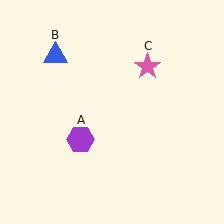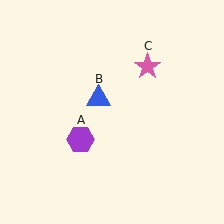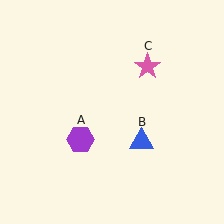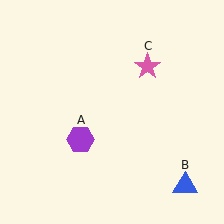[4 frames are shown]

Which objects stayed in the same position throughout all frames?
Purple hexagon (object A) and pink star (object C) remained stationary.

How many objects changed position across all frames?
1 object changed position: blue triangle (object B).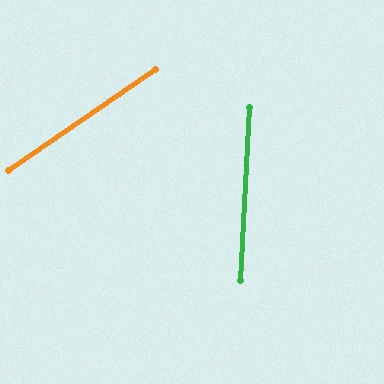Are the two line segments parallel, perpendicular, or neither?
Neither parallel nor perpendicular — they differ by about 53°.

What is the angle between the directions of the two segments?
Approximately 53 degrees.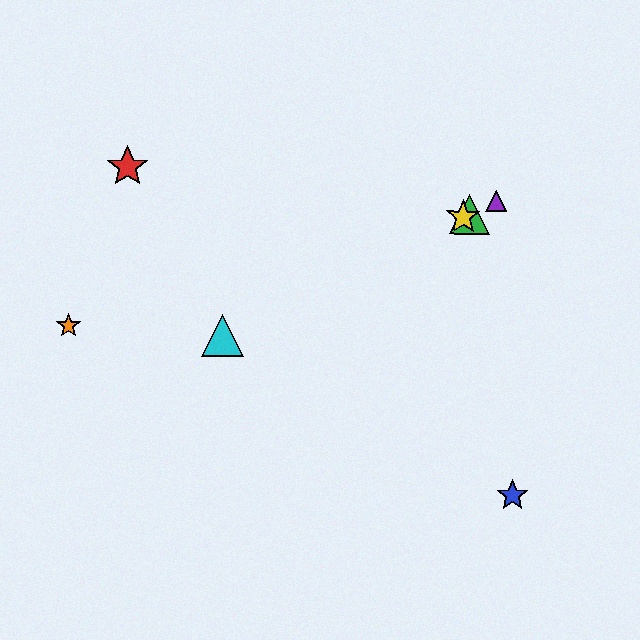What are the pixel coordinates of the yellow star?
The yellow star is at (463, 217).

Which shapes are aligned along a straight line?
The green triangle, the yellow star, the purple triangle, the cyan triangle are aligned along a straight line.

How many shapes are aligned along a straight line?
4 shapes (the green triangle, the yellow star, the purple triangle, the cyan triangle) are aligned along a straight line.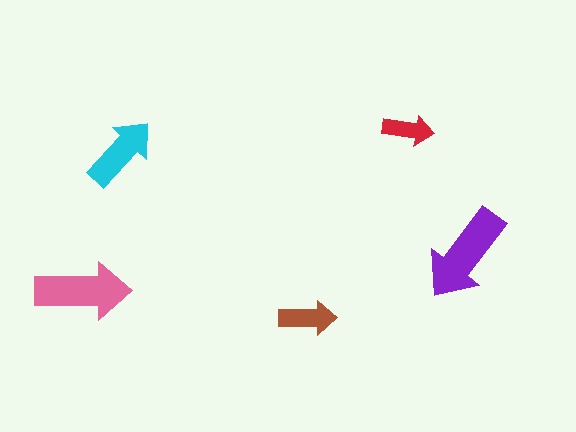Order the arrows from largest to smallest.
the purple one, the pink one, the cyan one, the brown one, the red one.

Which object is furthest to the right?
The purple arrow is rightmost.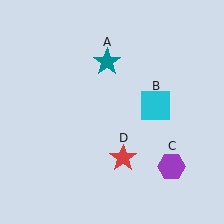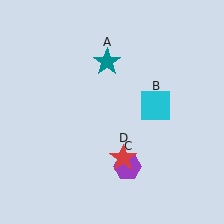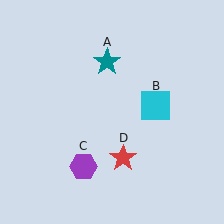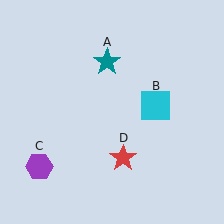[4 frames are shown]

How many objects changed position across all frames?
1 object changed position: purple hexagon (object C).